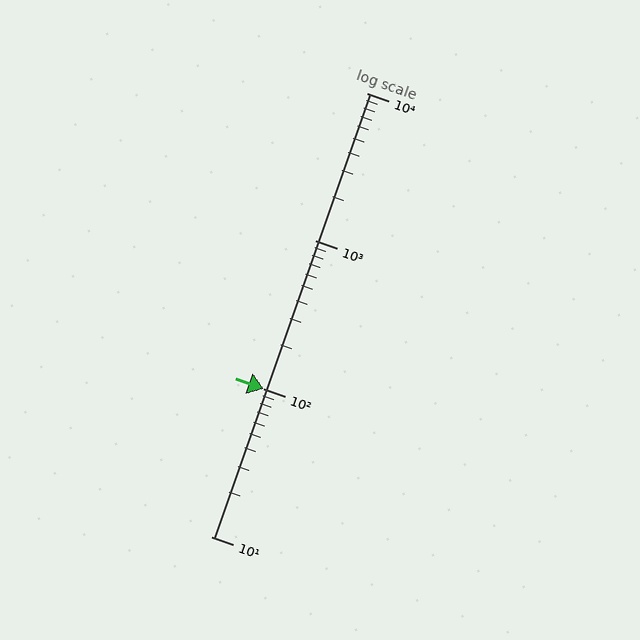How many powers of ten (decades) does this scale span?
The scale spans 3 decades, from 10 to 10000.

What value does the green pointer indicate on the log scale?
The pointer indicates approximately 100.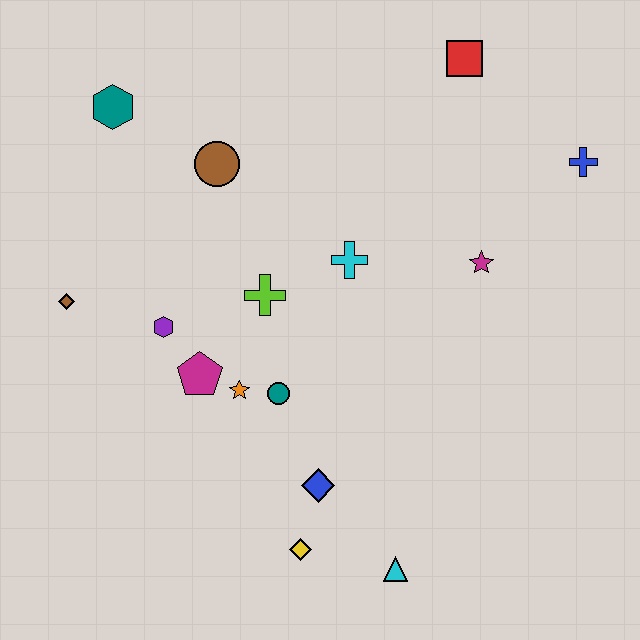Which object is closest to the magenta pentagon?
The orange star is closest to the magenta pentagon.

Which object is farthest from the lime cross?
The blue cross is farthest from the lime cross.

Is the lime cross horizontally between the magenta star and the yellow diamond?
No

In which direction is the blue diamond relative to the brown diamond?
The blue diamond is to the right of the brown diamond.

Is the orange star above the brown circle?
No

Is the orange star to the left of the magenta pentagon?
No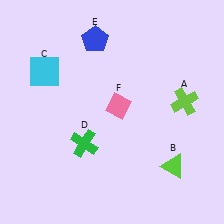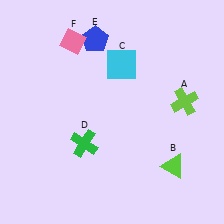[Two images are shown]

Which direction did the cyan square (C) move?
The cyan square (C) moved right.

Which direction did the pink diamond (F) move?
The pink diamond (F) moved up.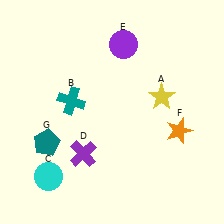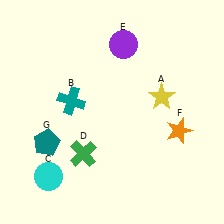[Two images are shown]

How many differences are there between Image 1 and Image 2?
There is 1 difference between the two images.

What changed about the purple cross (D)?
In Image 1, D is purple. In Image 2, it changed to green.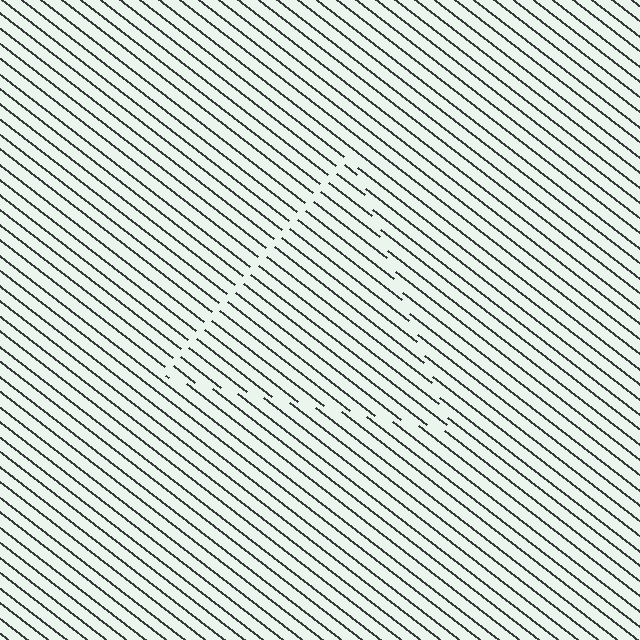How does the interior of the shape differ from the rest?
The interior of the shape contains the same grating, shifted by half a period — the contour is defined by the phase discontinuity where line-ends from the inner and outer gratings abut.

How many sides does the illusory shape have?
3 sides — the line-ends trace a triangle.